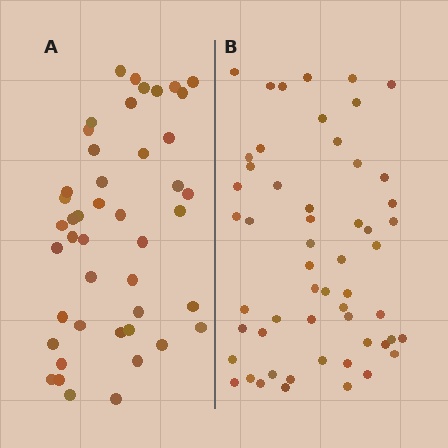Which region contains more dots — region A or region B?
Region B (the right region) has more dots.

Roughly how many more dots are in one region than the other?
Region B has roughly 10 or so more dots than region A.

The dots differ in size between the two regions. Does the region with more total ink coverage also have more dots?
No. Region A has more total ink coverage because its dots are larger, but region B actually contains more individual dots. Total area can be misleading — the number of items is what matters here.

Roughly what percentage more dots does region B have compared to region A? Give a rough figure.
About 20% more.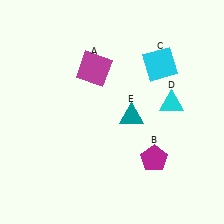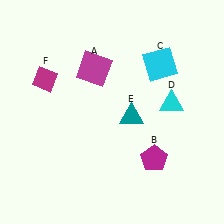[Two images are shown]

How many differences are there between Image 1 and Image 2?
There is 1 difference between the two images.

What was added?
A magenta diamond (F) was added in Image 2.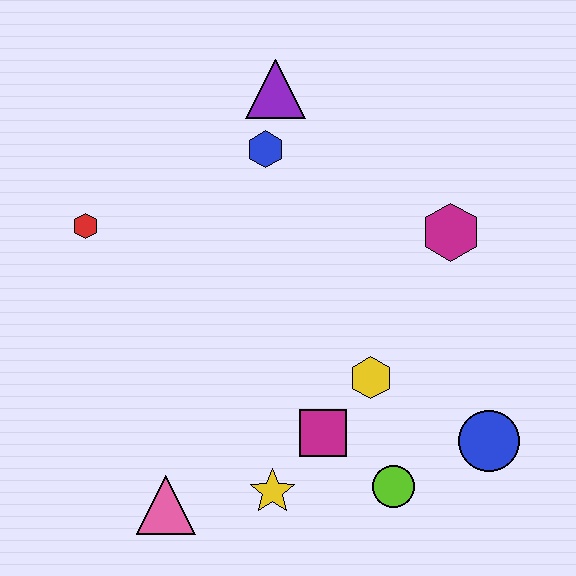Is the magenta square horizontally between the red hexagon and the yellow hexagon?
Yes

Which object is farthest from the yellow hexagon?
The red hexagon is farthest from the yellow hexagon.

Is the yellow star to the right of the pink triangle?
Yes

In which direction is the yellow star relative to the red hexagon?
The yellow star is below the red hexagon.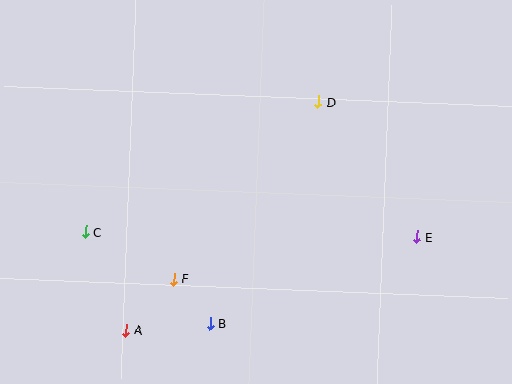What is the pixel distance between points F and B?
The distance between F and B is 58 pixels.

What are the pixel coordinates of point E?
Point E is at (417, 237).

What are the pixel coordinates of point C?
Point C is at (86, 232).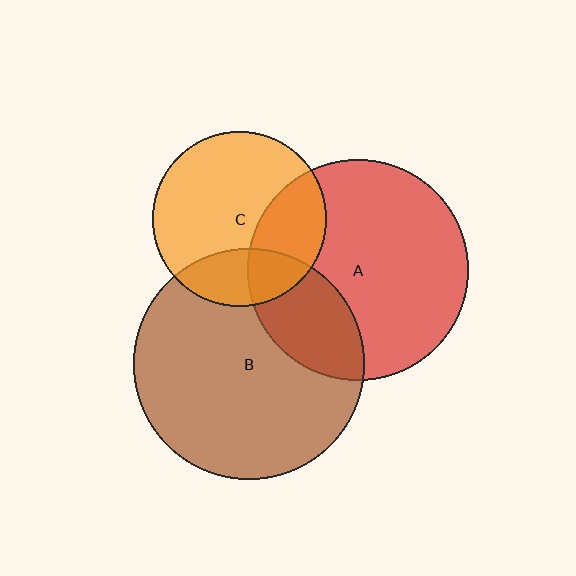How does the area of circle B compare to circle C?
Approximately 1.8 times.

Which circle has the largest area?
Circle B (brown).